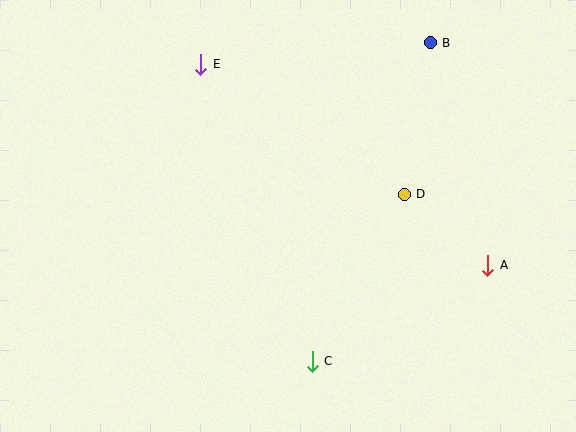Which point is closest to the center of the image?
Point D at (404, 194) is closest to the center.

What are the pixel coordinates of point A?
Point A is at (487, 265).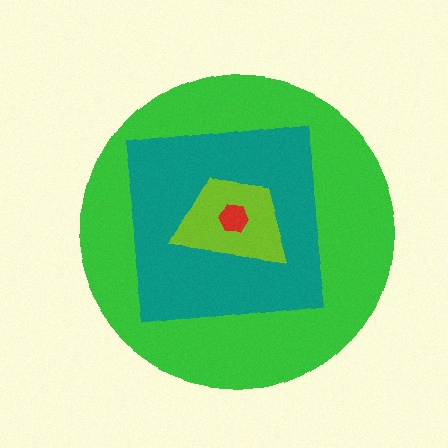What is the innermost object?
The red hexagon.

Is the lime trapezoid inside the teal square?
Yes.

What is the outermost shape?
The green circle.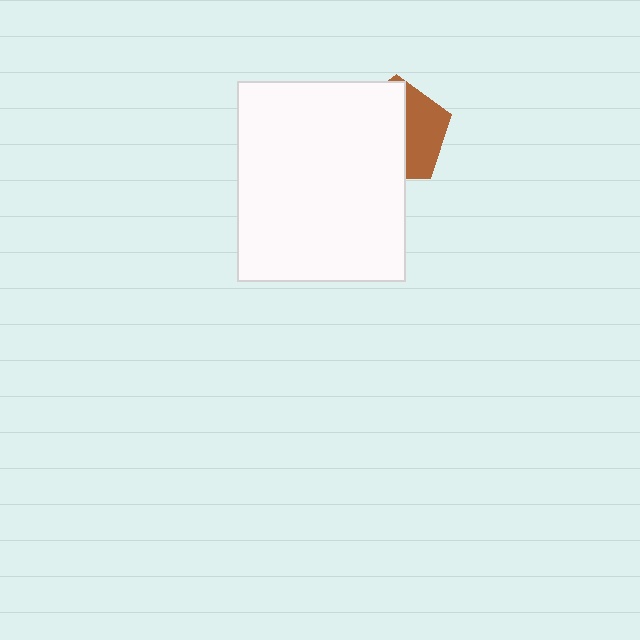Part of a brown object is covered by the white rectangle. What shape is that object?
It is a pentagon.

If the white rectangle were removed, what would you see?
You would see the complete brown pentagon.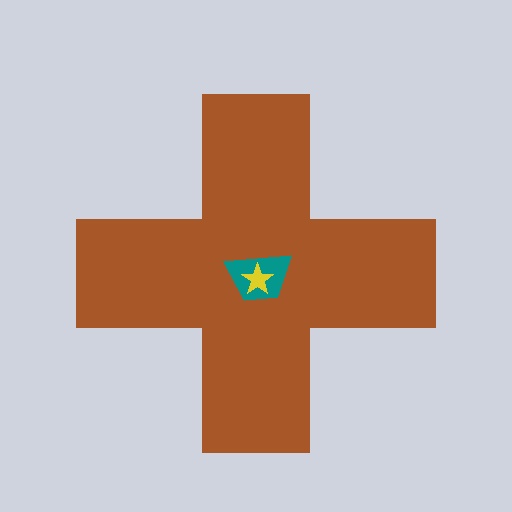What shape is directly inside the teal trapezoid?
The yellow star.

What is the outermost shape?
The brown cross.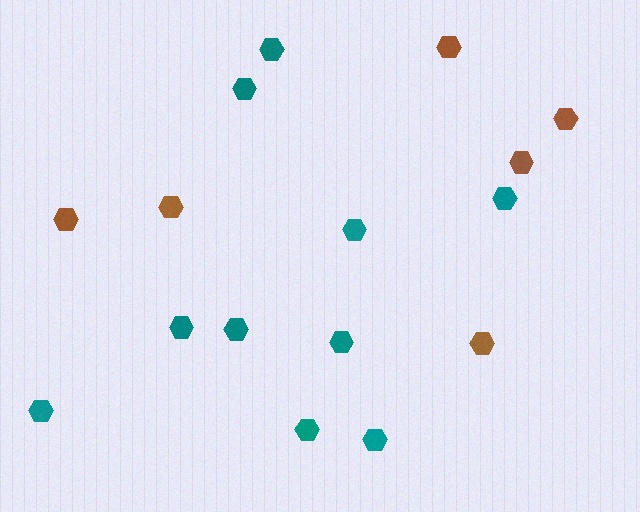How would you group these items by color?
There are 2 groups: one group of teal hexagons (10) and one group of brown hexagons (6).